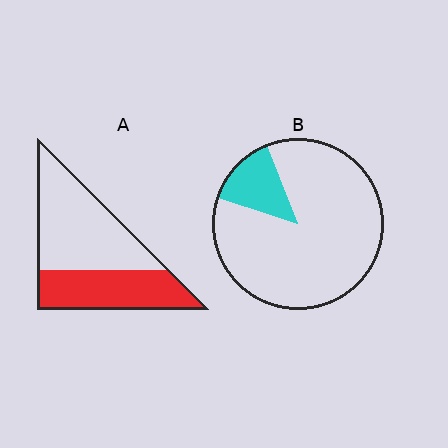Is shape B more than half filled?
No.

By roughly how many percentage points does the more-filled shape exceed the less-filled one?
By roughly 25 percentage points (A over B).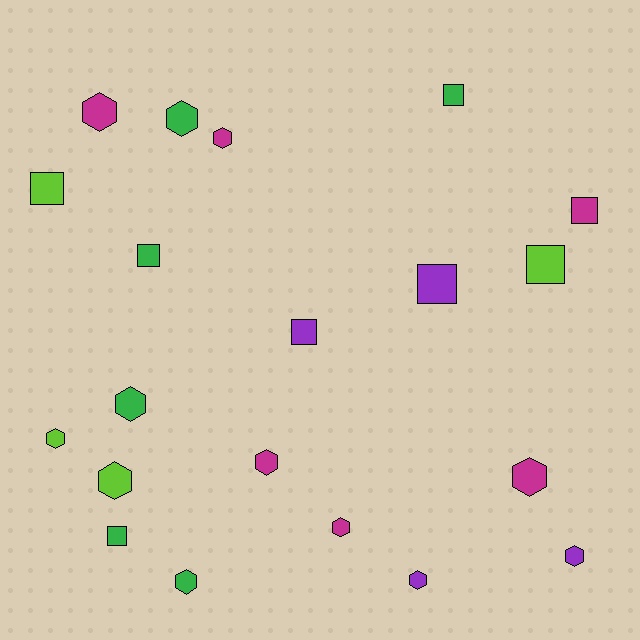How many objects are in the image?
There are 20 objects.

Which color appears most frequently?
Magenta, with 6 objects.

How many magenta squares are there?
There is 1 magenta square.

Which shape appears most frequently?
Hexagon, with 12 objects.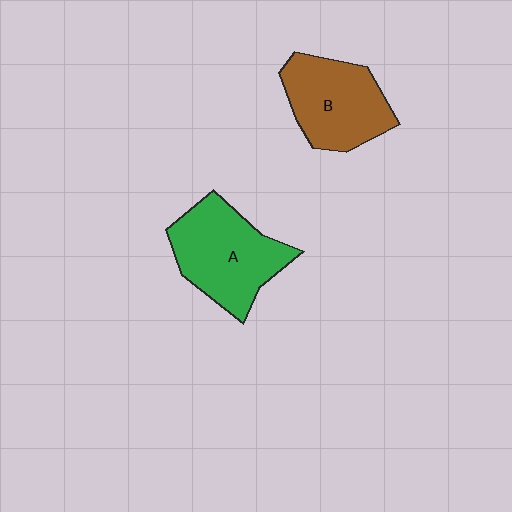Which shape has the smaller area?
Shape B (brown).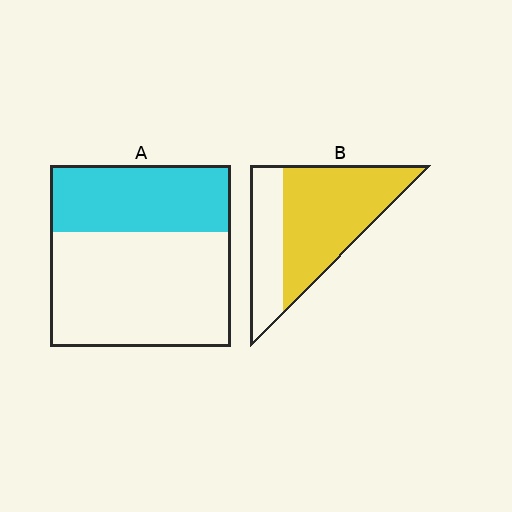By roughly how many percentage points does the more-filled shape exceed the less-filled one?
By roughly 30 percentage points (B over A).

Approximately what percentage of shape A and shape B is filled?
A is approximately 35% and B is approximately 65%.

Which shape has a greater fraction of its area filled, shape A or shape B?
Shape B.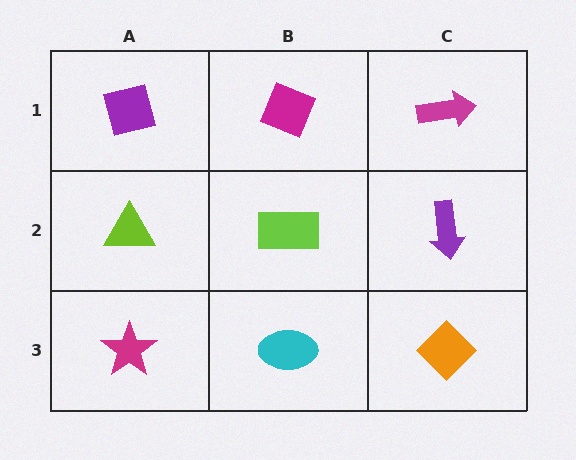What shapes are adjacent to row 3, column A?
A lime triangle (row 2, column A), a cyan ellipse (row 3, column B).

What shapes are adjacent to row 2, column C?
A magenta arrow (row 1, column C), an orange diamond (row 3, column C), a lime rectangle (row 2, column B).